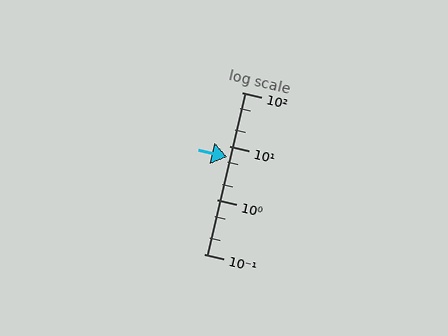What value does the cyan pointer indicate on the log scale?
The pointer indicates approximately 6.3.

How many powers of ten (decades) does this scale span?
The scale spans 3 decades, from 0.1 to 100.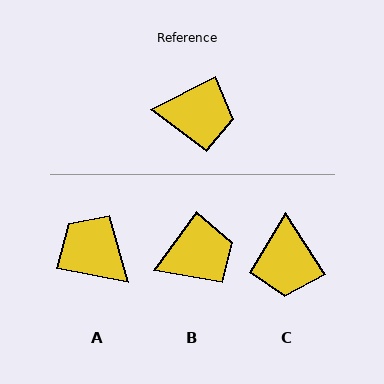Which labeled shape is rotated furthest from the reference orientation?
A, about 142 degrees away.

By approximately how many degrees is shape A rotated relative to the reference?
Approximately 142 degrees counter-clockwise.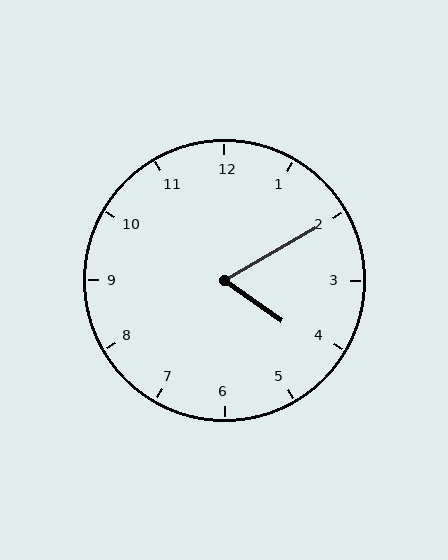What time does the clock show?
4:10.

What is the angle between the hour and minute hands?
Approximately 65 degrees.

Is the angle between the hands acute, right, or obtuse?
It is acute.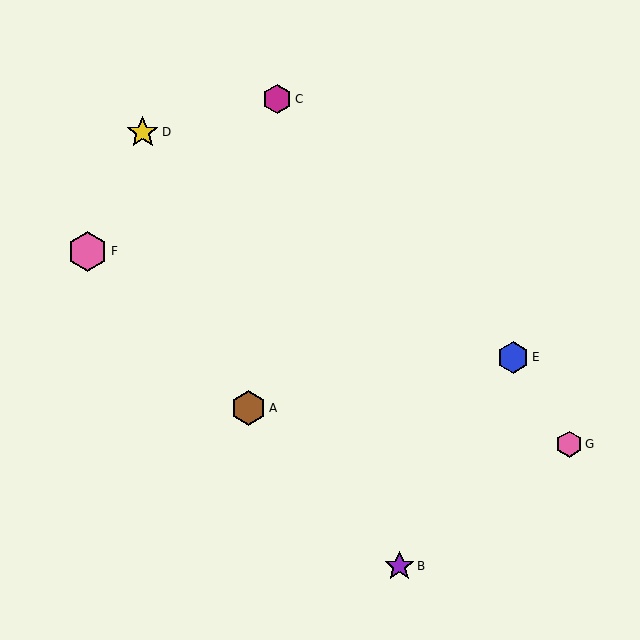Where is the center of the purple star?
The center of the purple star is at (399, 566).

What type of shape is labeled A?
Shape A is a brown hexagon.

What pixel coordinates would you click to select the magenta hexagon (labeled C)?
Click at (277, 99) to select the magenta hexagon C.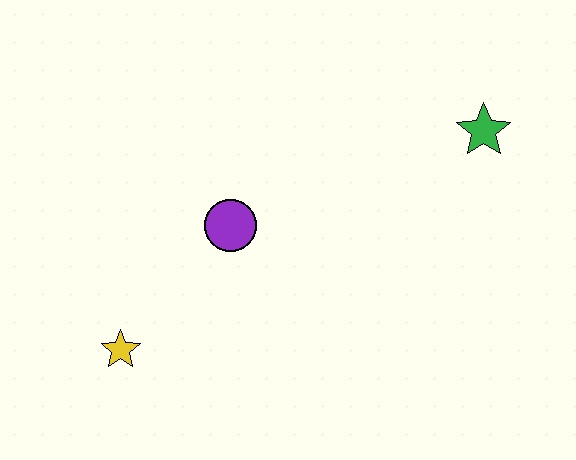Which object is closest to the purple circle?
The yellow star is closest to the purple circle.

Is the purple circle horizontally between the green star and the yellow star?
Yes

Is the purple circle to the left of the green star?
Yes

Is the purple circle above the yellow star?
Yes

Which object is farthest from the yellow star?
The green star is farthest from the yellow star.